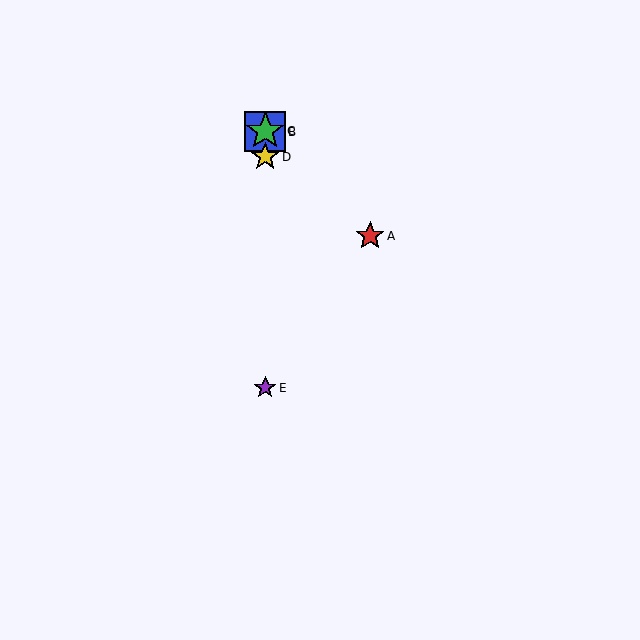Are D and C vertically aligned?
Yes, both are at x≈265.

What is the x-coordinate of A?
Object A is at x≈370.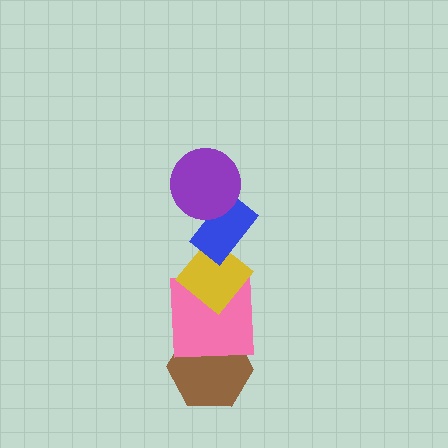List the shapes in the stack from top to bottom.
From top to bottom: the purple circle, the blue rectangle, the yellow diamond, the pink square, the brown hexagon.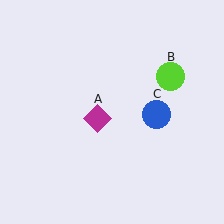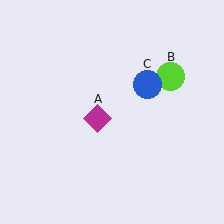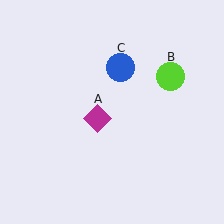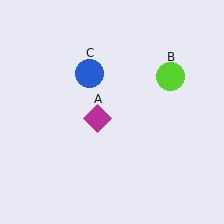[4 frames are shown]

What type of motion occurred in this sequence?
The blue circle (object C) rotated counterclockwise around the center of the scene.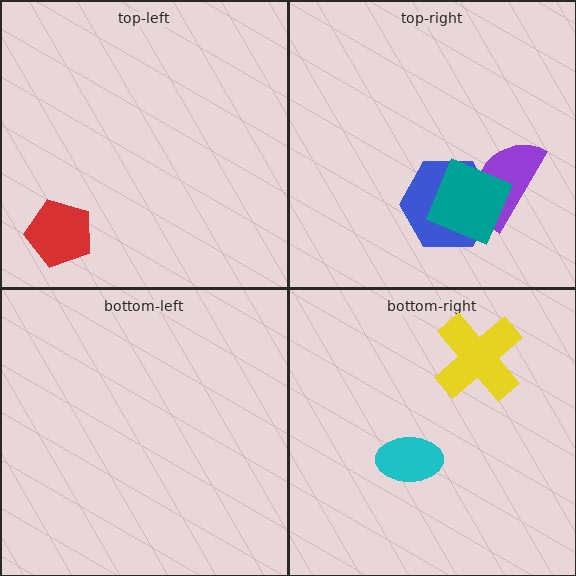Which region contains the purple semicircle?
The top-right region.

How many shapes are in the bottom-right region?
2.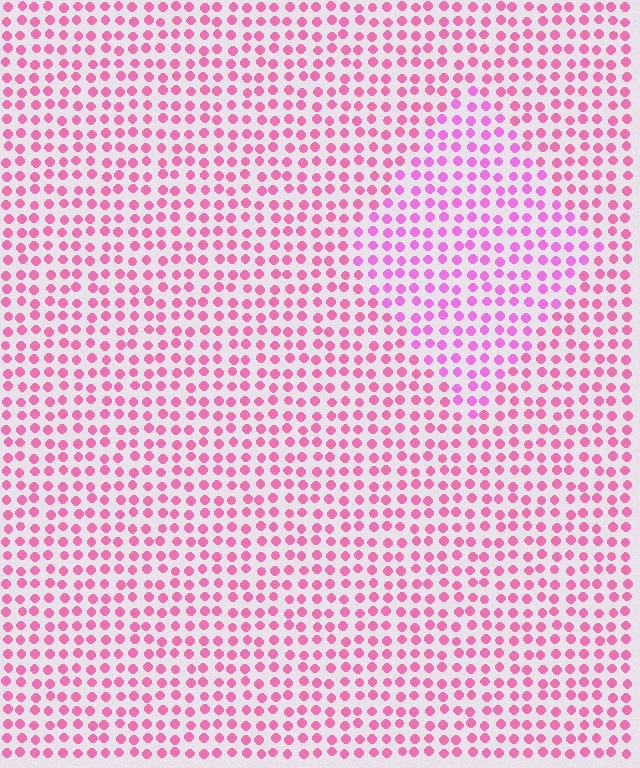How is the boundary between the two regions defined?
The boundary is defined purely by a slight shift in hue (about 24 degrees). Spacing, size, and orientation are identical on both sides.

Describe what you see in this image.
The image is filled with small pink elements in a uniform arrangement. A diamond-shaped region is visible where the elements are tinted to a slightly different hue, forming a subtle color boundary.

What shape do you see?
I see a diamond.